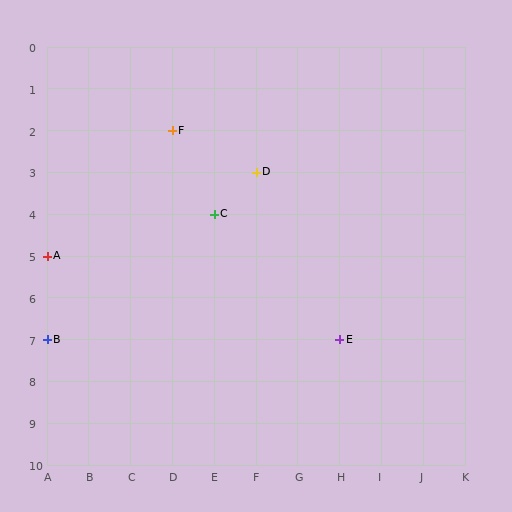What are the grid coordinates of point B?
Point B is at grid coordinates (A, 7).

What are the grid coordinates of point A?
Point A is at grid coordinates (A, 5).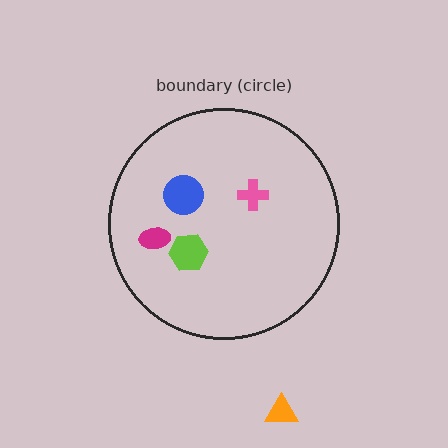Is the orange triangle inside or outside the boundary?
Outside.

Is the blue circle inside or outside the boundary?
Inside.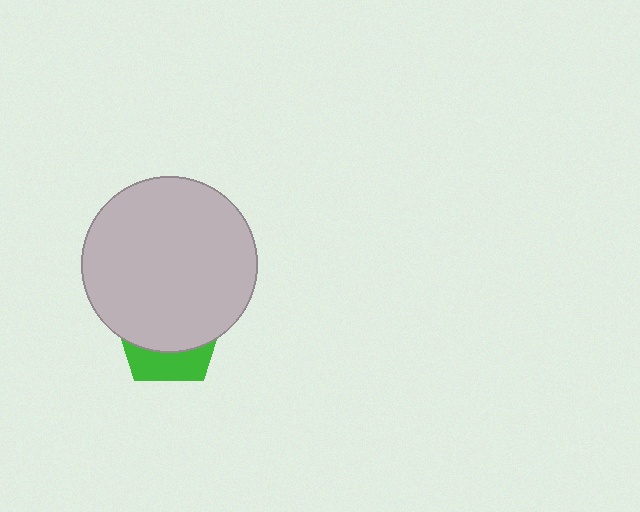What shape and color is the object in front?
The object in front is a light gray circle.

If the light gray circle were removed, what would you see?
You would see the complete green pentagon.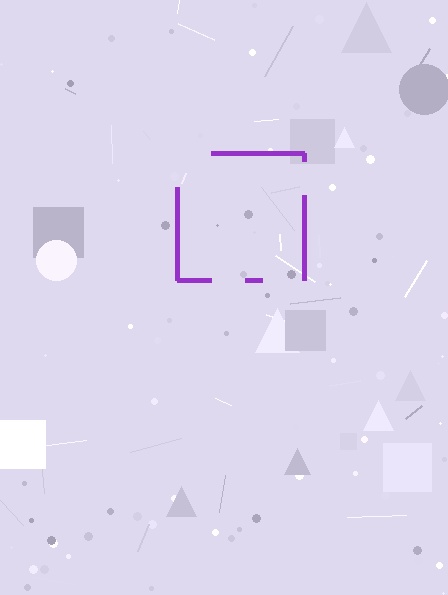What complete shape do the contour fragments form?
The contour fragments form a square.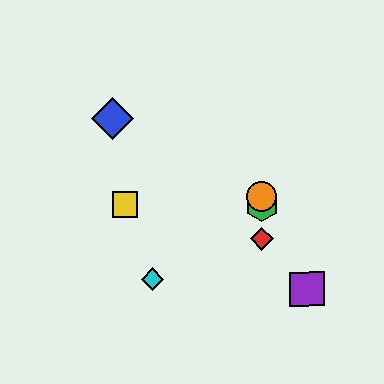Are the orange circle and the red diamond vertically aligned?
Yes, both are at x≈262.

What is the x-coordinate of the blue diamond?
The blue diamond is at x≈112.